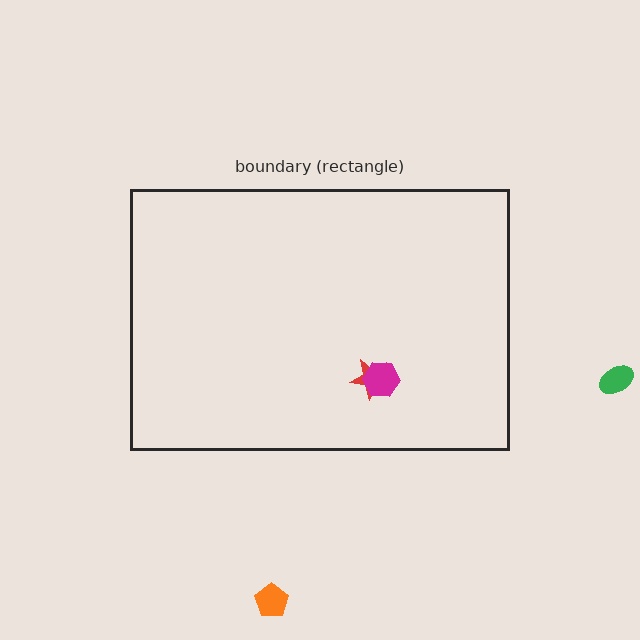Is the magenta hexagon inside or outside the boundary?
Inside.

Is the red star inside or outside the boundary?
Inside.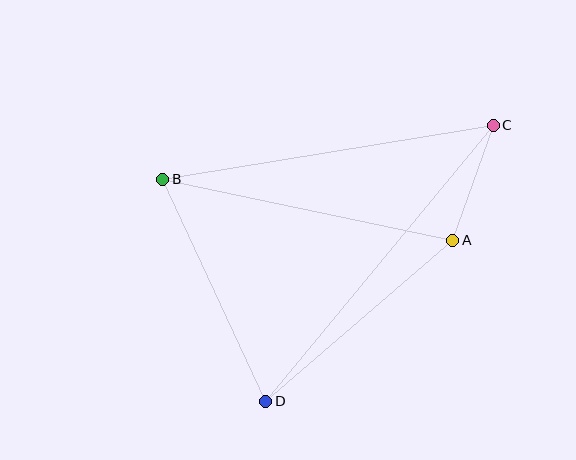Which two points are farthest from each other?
Points C and D are farthest from each other.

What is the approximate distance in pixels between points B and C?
The distance between B and C is approximately 335 pixels.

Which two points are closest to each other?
Points A and C are closest to each other.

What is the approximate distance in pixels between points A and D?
The distance between A and D is approximately 247 pixels.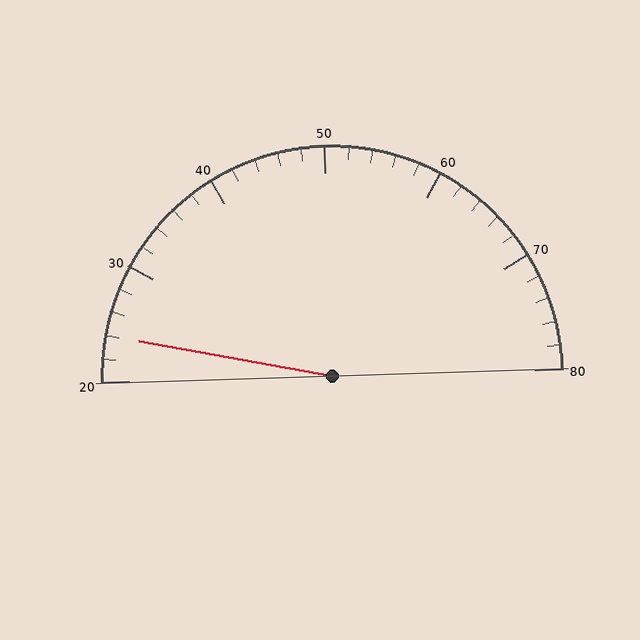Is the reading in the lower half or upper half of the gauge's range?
The reading is in the lower half of the range (20 to 80).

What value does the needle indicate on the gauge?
The needle indicates approximately 24.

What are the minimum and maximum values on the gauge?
The gauge ranges from 20 to 80.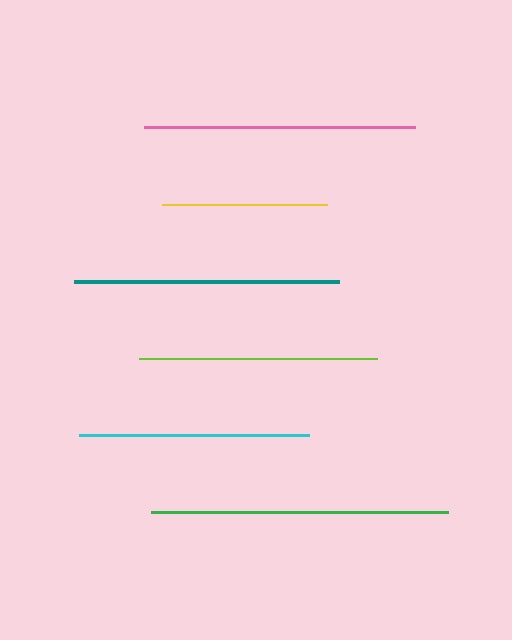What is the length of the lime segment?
The lime segment is approximately 238 pixels long.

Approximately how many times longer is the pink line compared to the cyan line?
The pink line is approximately 1.2 times the length of the cyan line.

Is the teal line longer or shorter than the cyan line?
The teal line is longer than the cyan line.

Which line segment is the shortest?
The yellow line is the shortest at approximately 165 pixels.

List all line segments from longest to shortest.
From longest to shortest: green, pink, teal, lime, cyan, yellow.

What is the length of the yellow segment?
The yellow segment is approximately 165 pixels long.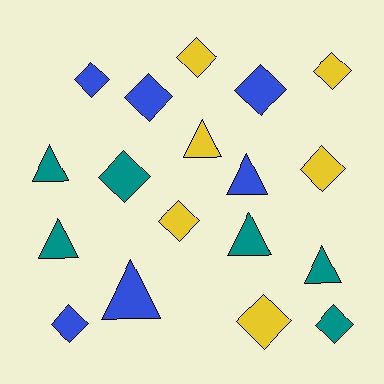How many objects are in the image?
There are 18 objects.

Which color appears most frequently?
Teal, with 6 objects.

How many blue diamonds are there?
There are 4 blue diamonds.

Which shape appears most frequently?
Diamond, with 11 objects.